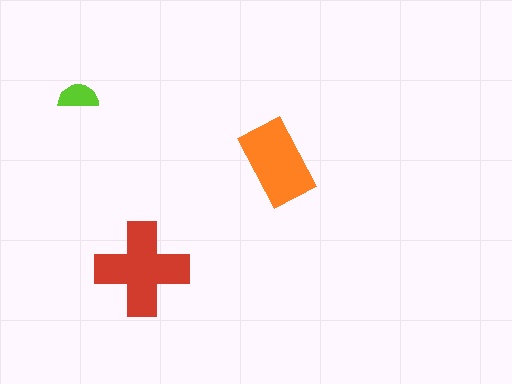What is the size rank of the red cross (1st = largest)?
1st.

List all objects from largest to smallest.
The red cross, the orange rectangle, the lime semicircle.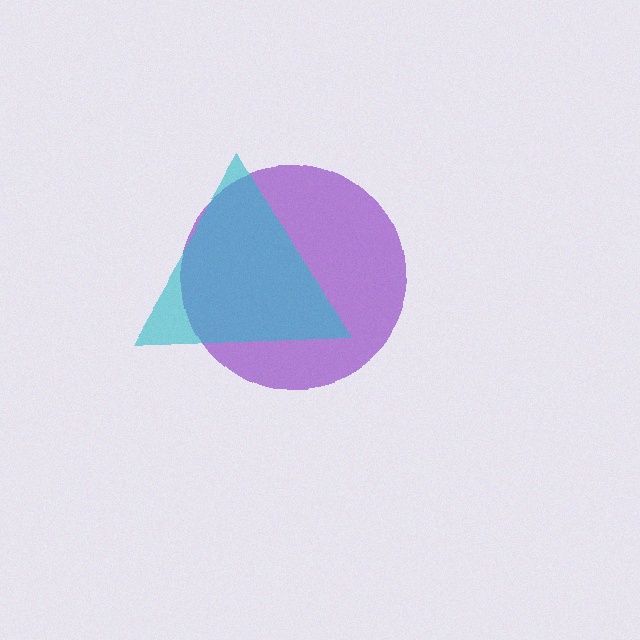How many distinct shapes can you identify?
There are 2 distinct shapes: a purple circle, a cyan triangle.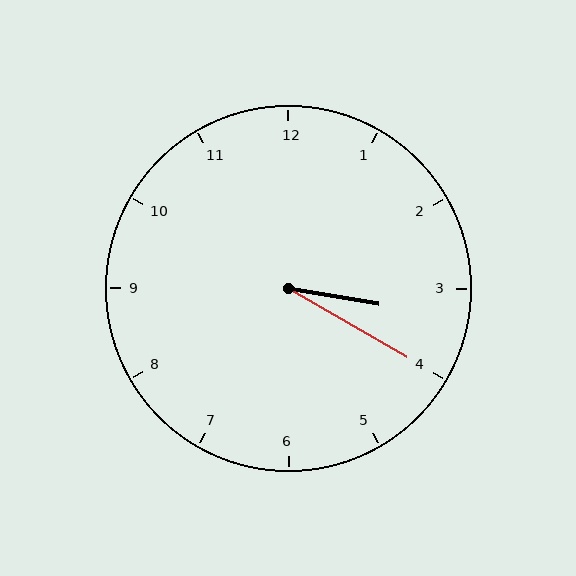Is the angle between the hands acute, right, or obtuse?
It is acute.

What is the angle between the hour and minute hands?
Approximately 20 degrees.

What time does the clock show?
3:20.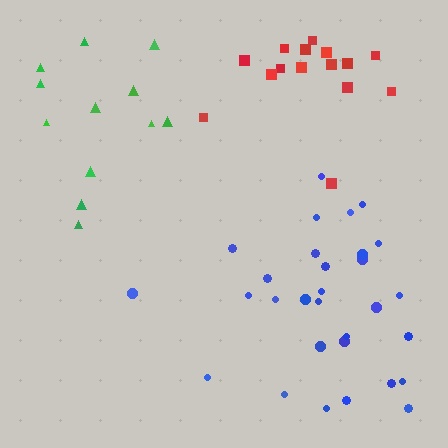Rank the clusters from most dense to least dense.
red, blue, green.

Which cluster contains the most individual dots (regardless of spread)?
Blue (30).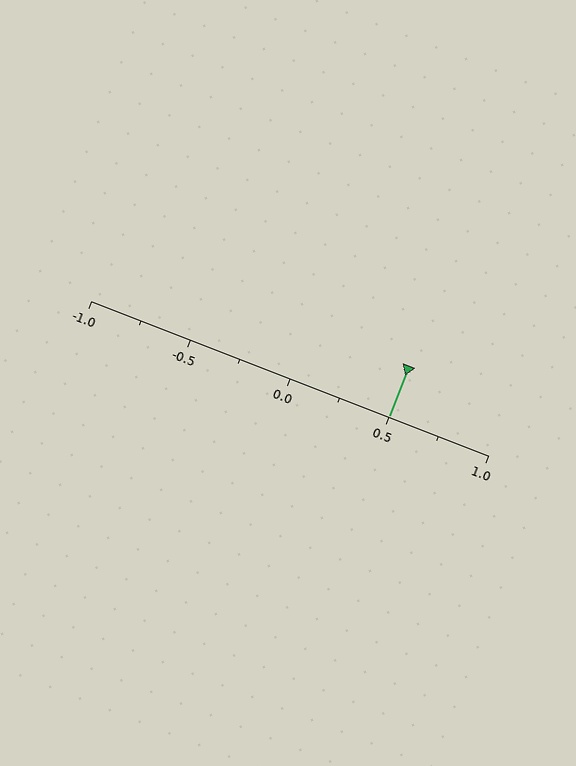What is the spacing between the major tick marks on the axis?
The major ticks are spaced 0.5 apart.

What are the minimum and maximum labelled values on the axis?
The axis runs from -1.0 to 1.0.